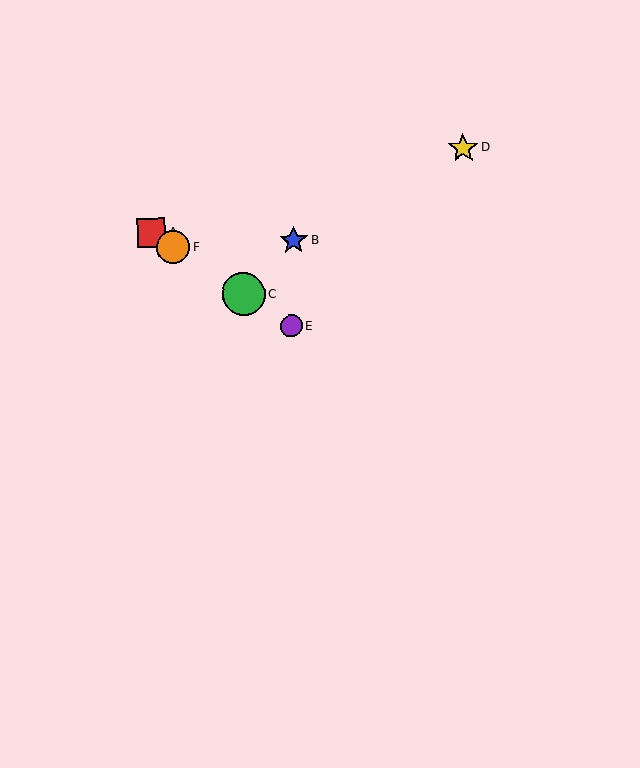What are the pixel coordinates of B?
Object B is at (293, 241).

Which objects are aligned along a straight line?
Objects A, C, E, F are aligned along a straight line.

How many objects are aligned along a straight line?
4 objects (A, C, E, F) are aligned along a straight line.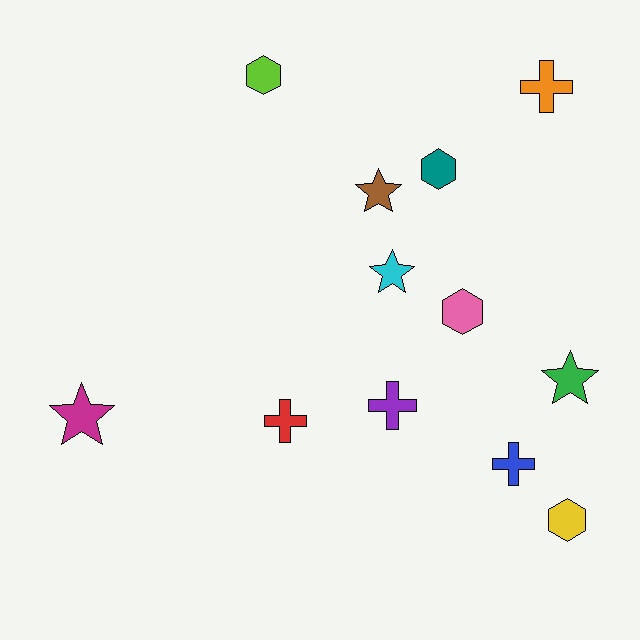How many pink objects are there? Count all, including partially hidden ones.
There is 1 pink object.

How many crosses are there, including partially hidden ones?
There are 4 crosses.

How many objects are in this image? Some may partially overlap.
There are 12 objects.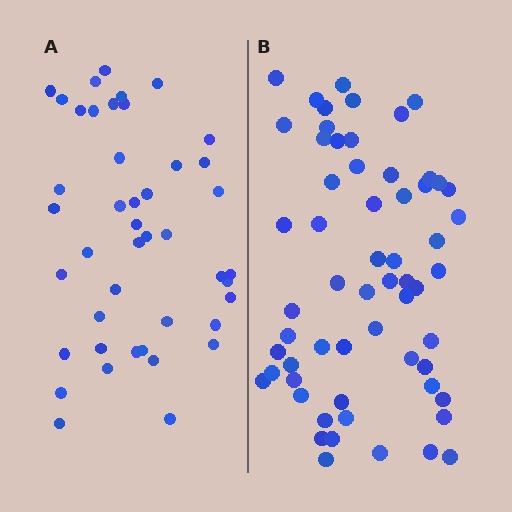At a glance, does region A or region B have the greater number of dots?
Region B (the right region) has more dots.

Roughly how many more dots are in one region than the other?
Region B has approximately 15 more dots than region A.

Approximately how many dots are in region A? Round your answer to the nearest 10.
About 40 dots. (The exact count is 44, which rounds to 40.)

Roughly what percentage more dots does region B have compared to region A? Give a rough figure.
About 35% more.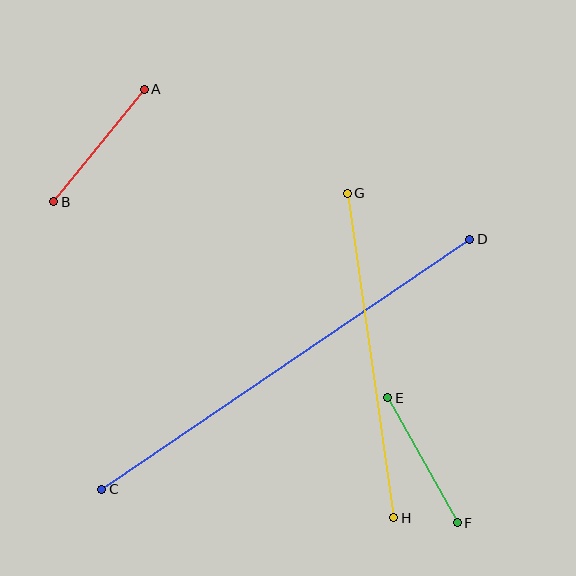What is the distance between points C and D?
The distance is approximately 445 pixels.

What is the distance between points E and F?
The distance is approximately 143 pixels.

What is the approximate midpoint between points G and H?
The midpoint is at approximately (370, 356) pixels.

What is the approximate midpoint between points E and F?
The midpoint is at approximately (422, 460) pixels.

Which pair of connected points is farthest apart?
Points C and D are farthest apart.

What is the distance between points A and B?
The distance is approximately 144 pixels.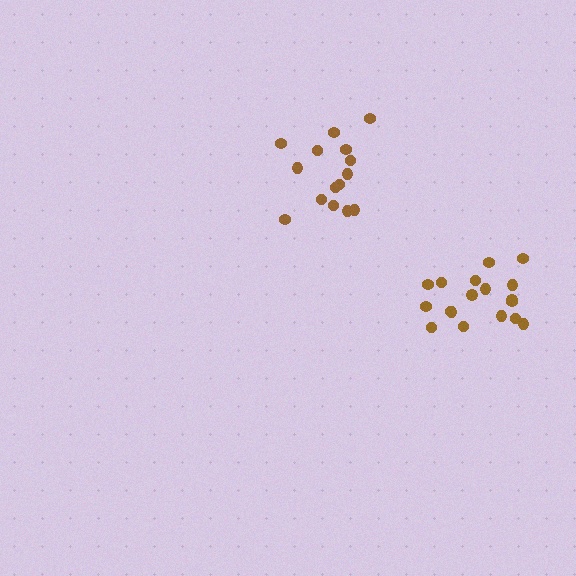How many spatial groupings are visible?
There are 2 spatial groupings.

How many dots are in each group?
Group 1: 15 dots, Group 2: 18 dots (33 total).